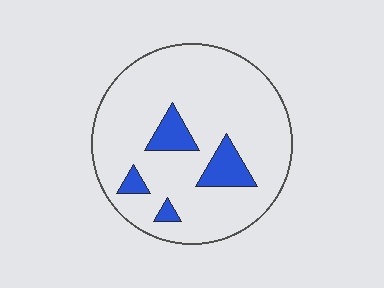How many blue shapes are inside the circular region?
4.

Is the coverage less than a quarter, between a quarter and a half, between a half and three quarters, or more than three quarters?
Less than a quarter.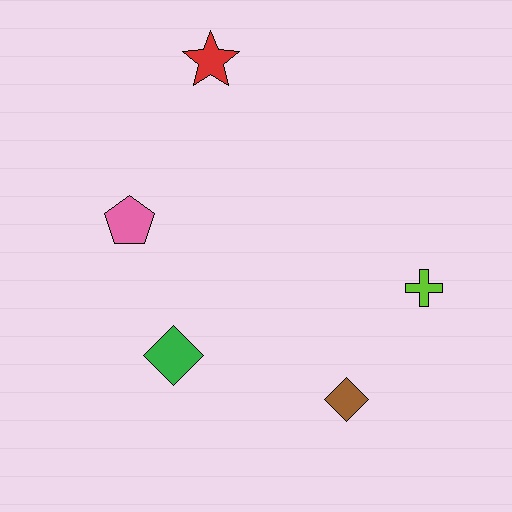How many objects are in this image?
There are 5 objects.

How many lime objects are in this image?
There is 1 lime object.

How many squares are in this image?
There are no squares.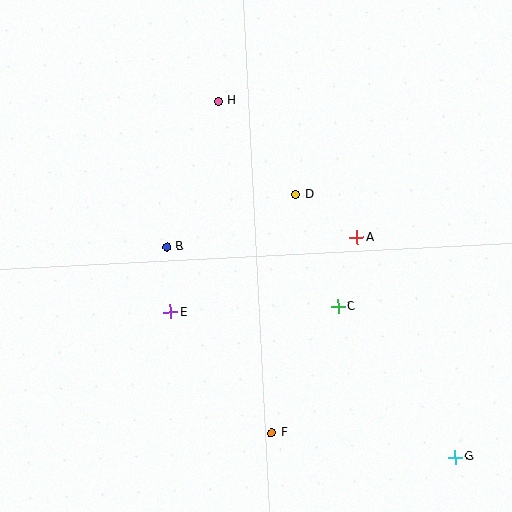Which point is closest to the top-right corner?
Point A is closest to the top-right corner.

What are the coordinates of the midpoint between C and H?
The midpoint between C and H is at (278, 204).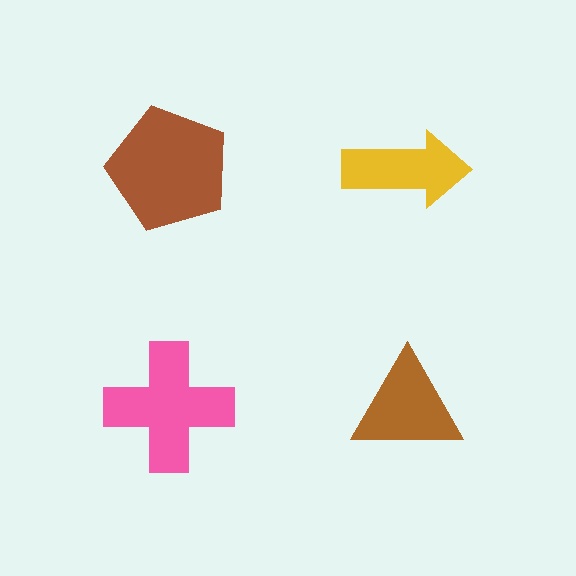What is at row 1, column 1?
A brown pentagon.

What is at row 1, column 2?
A yellow arrow.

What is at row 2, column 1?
A pink cross.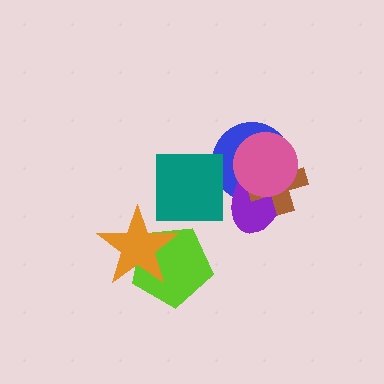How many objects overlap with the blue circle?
3 objects overlap with the blue circle.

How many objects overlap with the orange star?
1 object overlaps with the orange star.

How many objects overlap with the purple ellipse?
3 objects overlap with the purple ellipse.